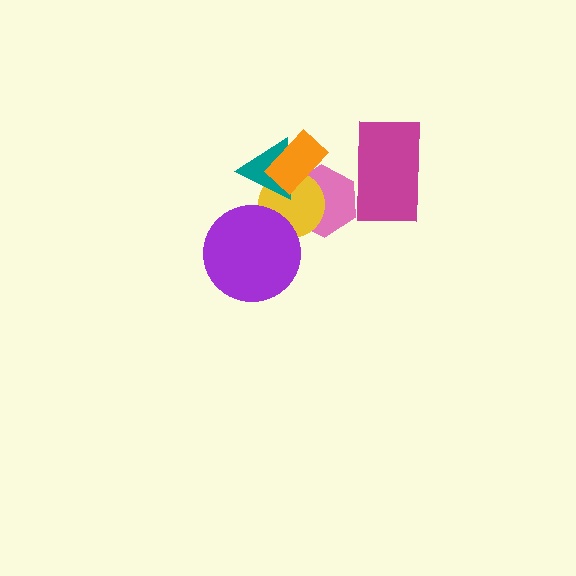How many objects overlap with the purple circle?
1 object overlaps with the purple circle.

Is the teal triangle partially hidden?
Yes, it is partially covered by another shape.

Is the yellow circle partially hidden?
Yes, it is partially covered by another shape.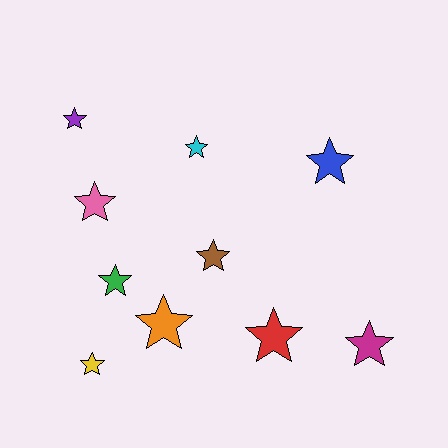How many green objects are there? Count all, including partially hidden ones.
There is 1 green object.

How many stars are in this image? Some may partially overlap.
There are 10 stars.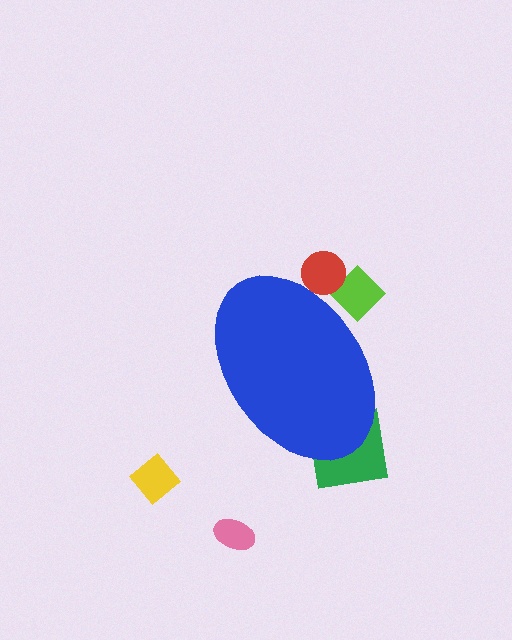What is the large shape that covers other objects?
A blue ellipse.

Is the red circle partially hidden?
Yes, the red circle is partially hidden behind the blue ellipse.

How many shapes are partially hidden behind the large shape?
3 shapes are partially hidden.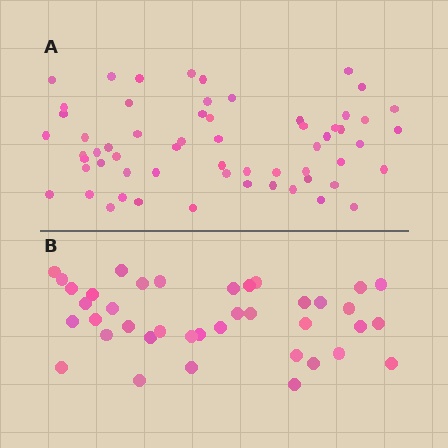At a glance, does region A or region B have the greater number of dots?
Region A (the top region) has more dots.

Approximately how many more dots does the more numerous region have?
Region A has approximately 20 more dots than region B.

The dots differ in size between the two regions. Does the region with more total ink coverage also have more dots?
No. Region B has more total ink coverage because its dots are larger, but region A actually contains more individual dots. Total area can be misleading — the number of items is what matters here.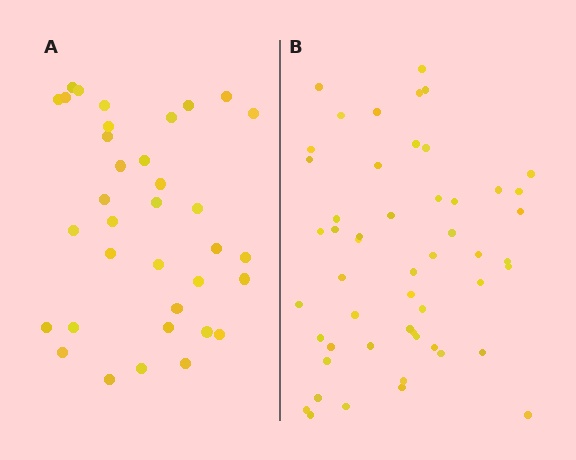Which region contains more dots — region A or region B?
Region B (the right region) has more dots.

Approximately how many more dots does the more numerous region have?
Region B has approximately 15 more dots than region A.